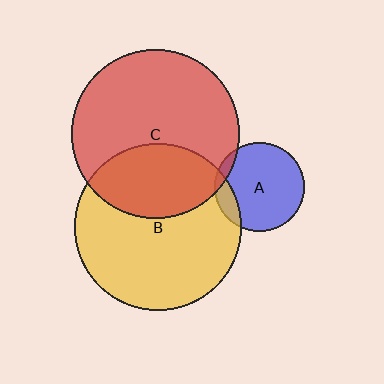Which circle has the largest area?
Circle C (red).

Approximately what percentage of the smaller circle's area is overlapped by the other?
Approximately 35%.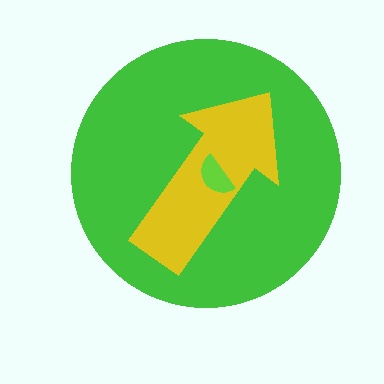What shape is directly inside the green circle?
The yellow arrow.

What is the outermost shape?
The green circle.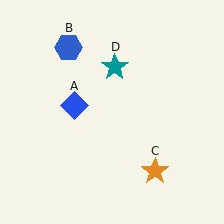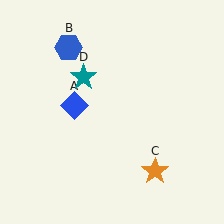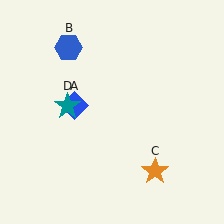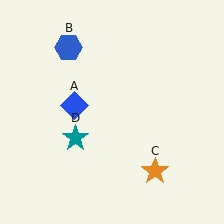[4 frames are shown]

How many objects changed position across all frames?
1 object changed position: teal star (object D).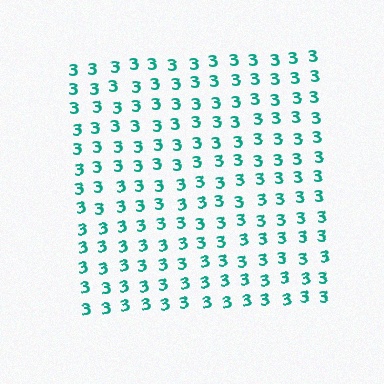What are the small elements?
The small elements are digit 3's.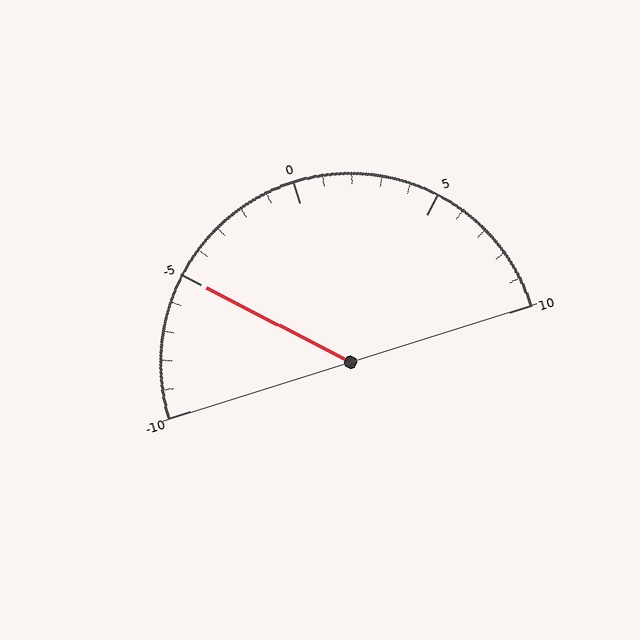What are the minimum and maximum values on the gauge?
The gauge ranges from -10 to 10.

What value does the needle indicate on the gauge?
The needle indicates approximately -5.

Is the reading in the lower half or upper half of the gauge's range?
The reading is in the lower half of the range (-10 to 10).